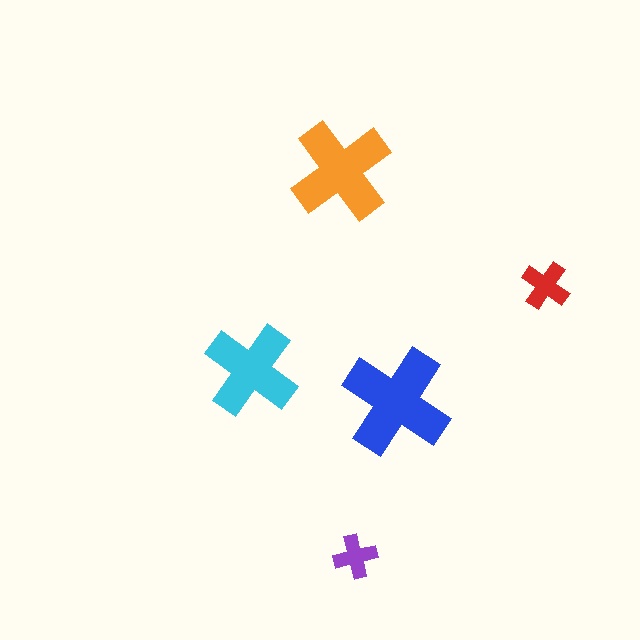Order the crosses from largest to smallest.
the blue one, the orange one, the cyan one, the red one, the purple one.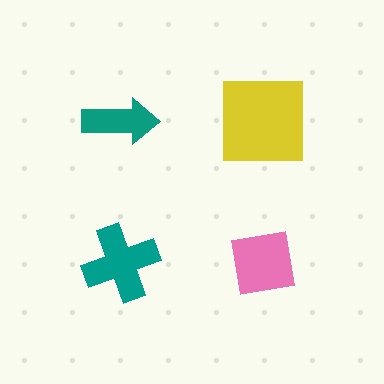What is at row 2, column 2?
A pink square.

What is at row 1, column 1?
A teal arrow.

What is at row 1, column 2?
A yellow square.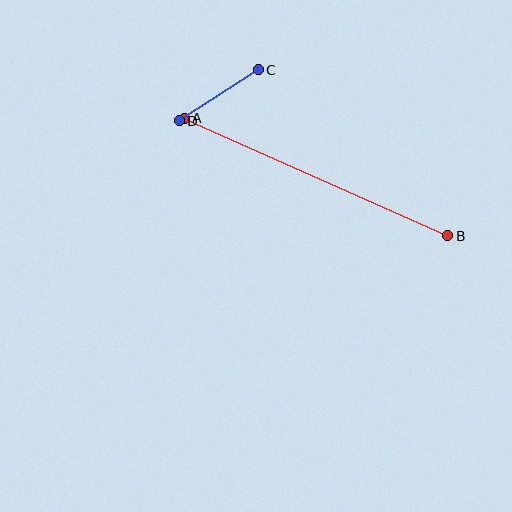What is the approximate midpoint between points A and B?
The midpoint is at approximately (316, 177) pixels.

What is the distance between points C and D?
The distance is approximately 94 pixels.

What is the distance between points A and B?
The distance is approximately 288 pixels.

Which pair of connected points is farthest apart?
Points A and B are farthest apart.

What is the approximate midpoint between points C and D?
The midpoint is at approximately (219, 95) pixels.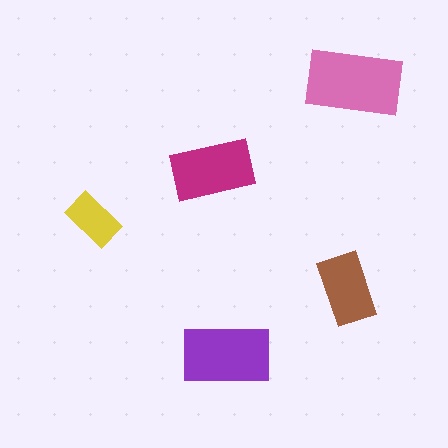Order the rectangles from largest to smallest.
the pink one, the purple one, the magenta one, the brown one, the yellow one.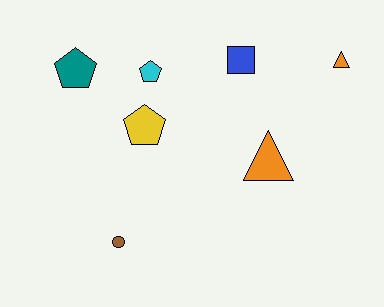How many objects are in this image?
There are 7 objects.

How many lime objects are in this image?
There are no lime objects.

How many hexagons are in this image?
There are no hexagons.